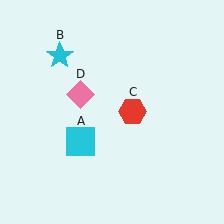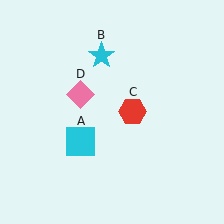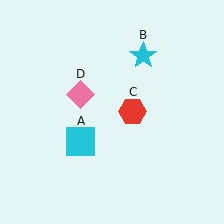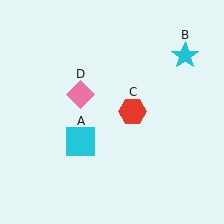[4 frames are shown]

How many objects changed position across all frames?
1 object changed position: cyan star (object B).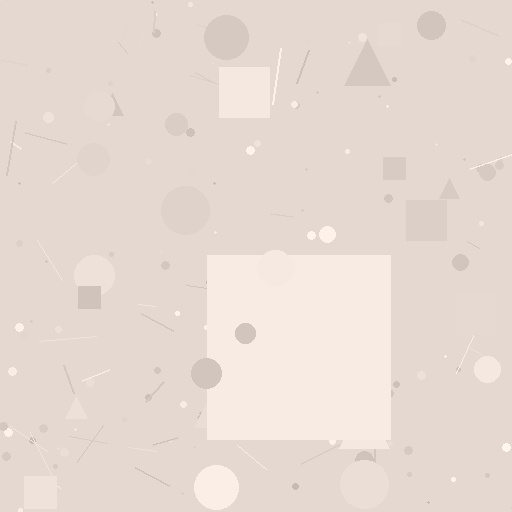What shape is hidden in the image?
A square is hidden in the image.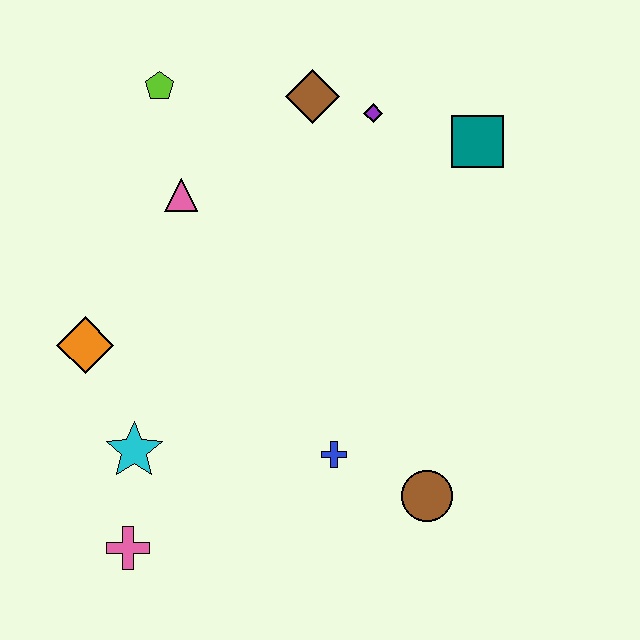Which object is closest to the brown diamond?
The purple diamond is closest to the brown diamond.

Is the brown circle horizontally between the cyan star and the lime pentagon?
No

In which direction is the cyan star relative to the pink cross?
The cyan star is above the pink cross.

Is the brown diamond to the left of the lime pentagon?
No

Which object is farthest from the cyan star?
The teal square is farthest from the cyan star.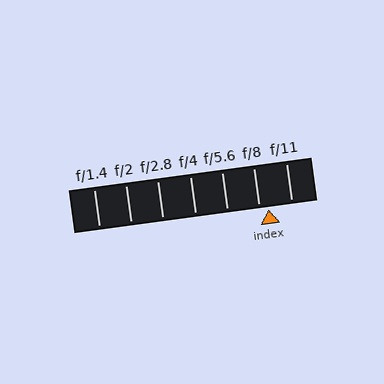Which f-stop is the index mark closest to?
The index mark is closest to f/8.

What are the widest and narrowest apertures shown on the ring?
The widest aperture shown is f/1.4 and the narrowest is f/11.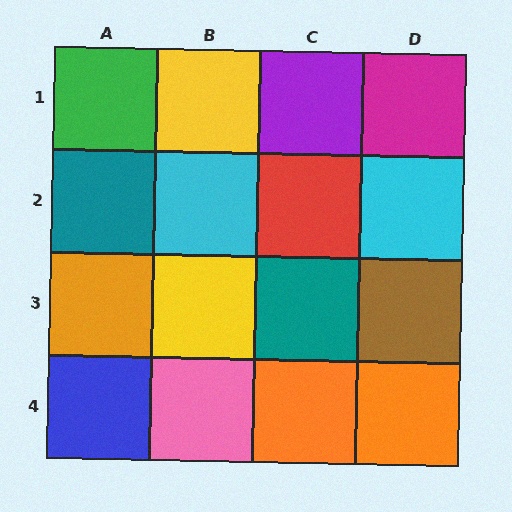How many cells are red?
1 cell is red.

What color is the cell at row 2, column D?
Cyan.